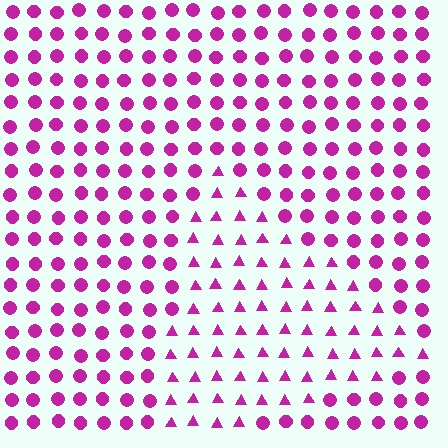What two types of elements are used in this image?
The image uses triangles inside the triangle region and circles outside it.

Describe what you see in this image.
The image is filled with small magenta elements arranged in a uniform grid. A triangle-shaped region contains triangles, while the surrounding area contains circles. The boundary is defined purely by the change in element shape.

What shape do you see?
I see a triangle.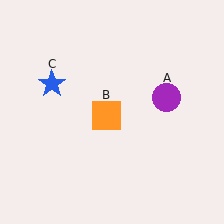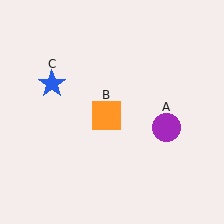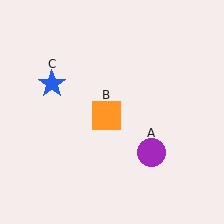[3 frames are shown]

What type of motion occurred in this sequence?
The purple circle (object A) rotated clockwise around the center of the scene.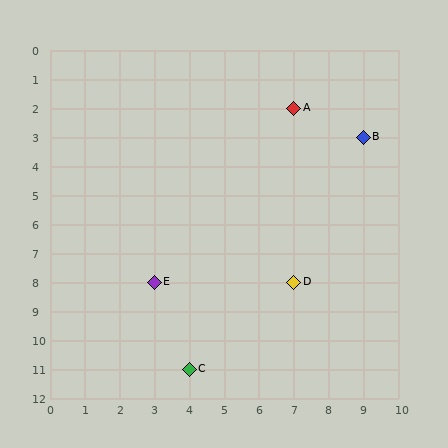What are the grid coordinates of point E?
Point E is at grid coordinates (3, 8).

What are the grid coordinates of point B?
Point B is at grid coordinates (9, 3).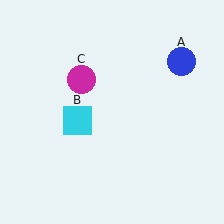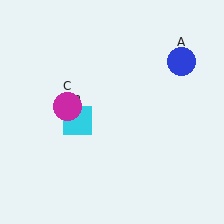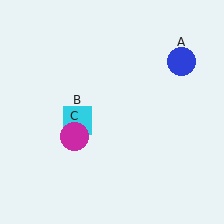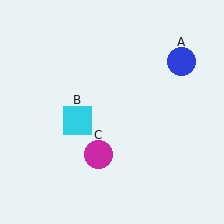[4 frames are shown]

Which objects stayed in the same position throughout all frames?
Blue circle (object A) and cyan square (object B) remained stationary.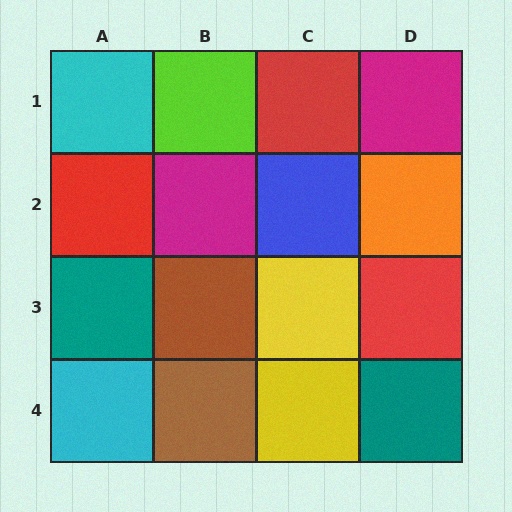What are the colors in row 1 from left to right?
Cyan, lime, red, magenta.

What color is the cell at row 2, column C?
Blue.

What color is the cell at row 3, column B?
Brown.